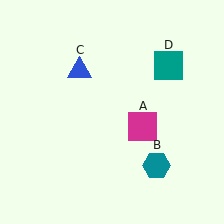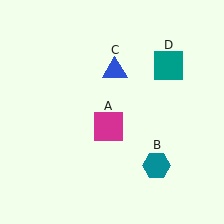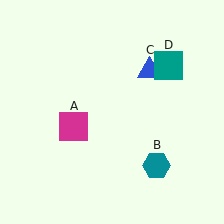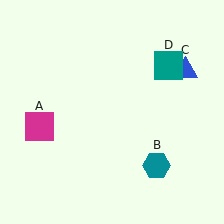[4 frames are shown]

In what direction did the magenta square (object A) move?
The magenta square (object A) moved left.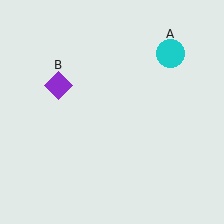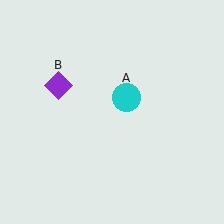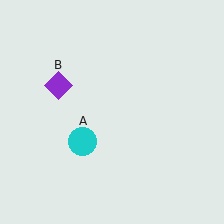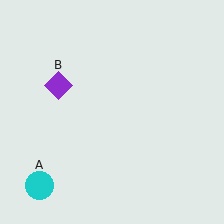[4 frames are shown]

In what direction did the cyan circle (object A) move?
The cyan circle (object A) moved down and to the left.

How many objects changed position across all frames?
1 object changed position: cyan circle (object A).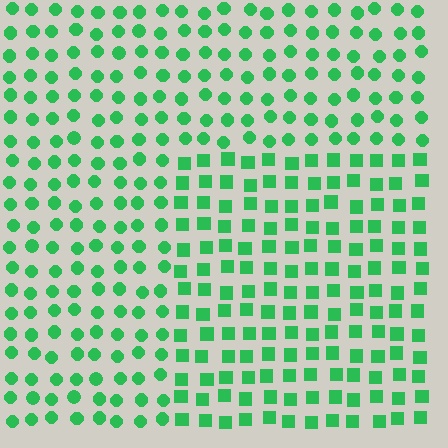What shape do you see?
I see a rectangle.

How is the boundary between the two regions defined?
The boundary is defined by a change in element shape: squares inside vs. circles outside. All elements share the same color and spacing.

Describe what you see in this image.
The image is filled with small green elements arranged in a uniform grid. A rectangle-shaped region contains squares, while the surrounding area contains circles. The boundary is defined purely by the change in element shape.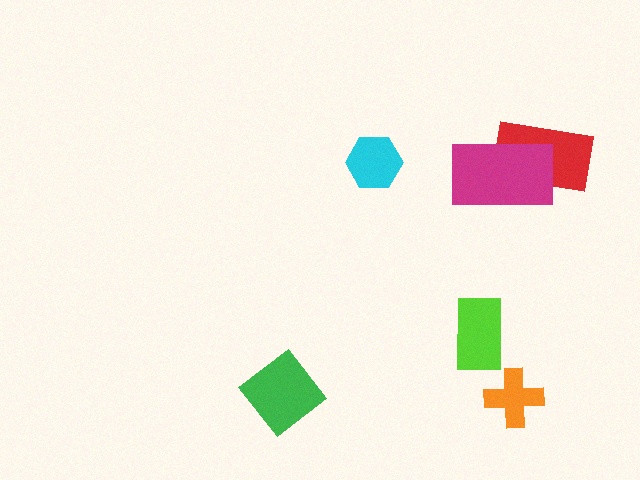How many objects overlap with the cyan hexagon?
0 objects overlap with the cyan hexagon.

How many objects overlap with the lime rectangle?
0 objects overlap with the lime rectangle.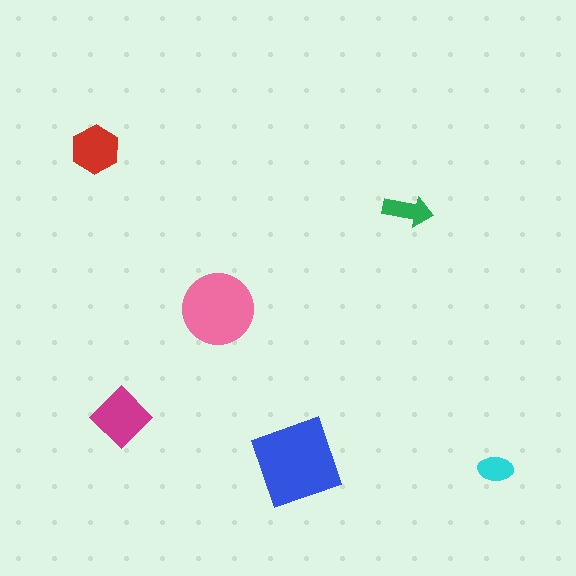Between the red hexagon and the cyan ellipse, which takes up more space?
The red hexagon.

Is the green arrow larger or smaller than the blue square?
Smaller.